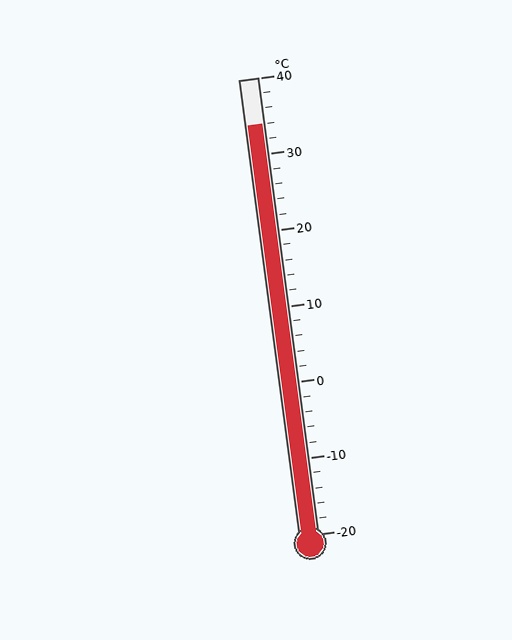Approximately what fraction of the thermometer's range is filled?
The thermometer is filled to approximately 90% of its range.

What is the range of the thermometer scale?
The thermometer scale ranges from -20°C to 40°C.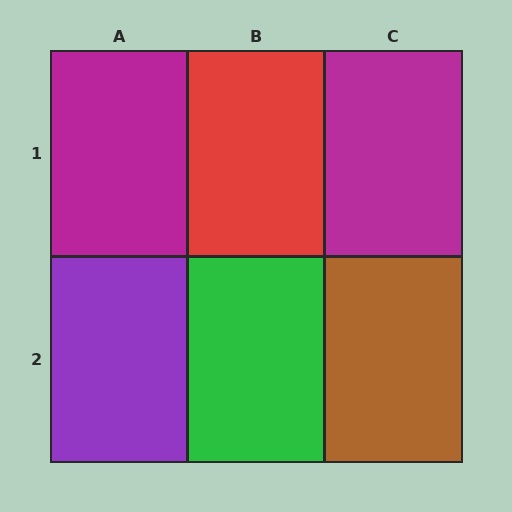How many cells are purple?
1 cell is purple.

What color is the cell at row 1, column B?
Red.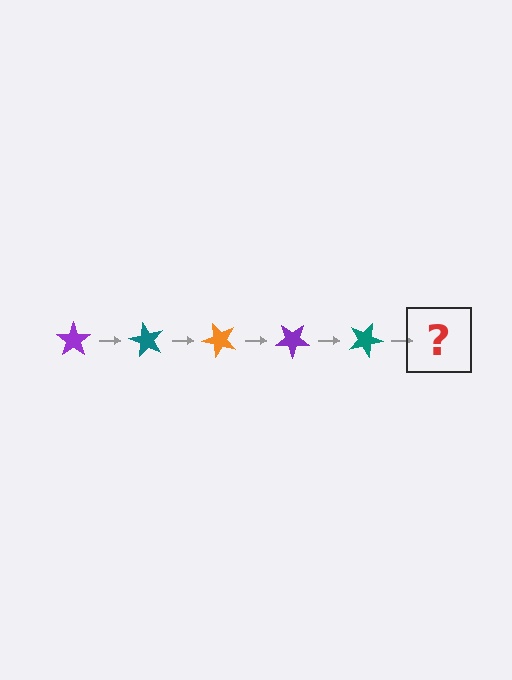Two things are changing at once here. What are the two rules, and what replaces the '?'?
The two rules are that it rotates 60 degrees each step and the color cycles through purple, teal, and orange. The '?' should be an orange star, rotated 300 degrees from the start.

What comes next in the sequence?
The next element should be an orange star, rotated 300 degrees from the start.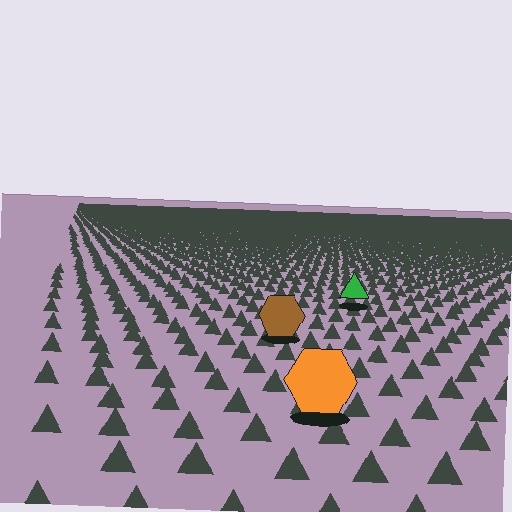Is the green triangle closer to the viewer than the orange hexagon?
No. The orange hexagon is closer — you can tell from the texture gradient: the ground texture is coarser near it.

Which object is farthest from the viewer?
The green triangle is farthest from the viewer. It appears smaller and the ground texture around it is denser.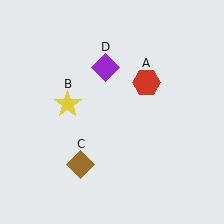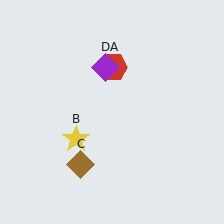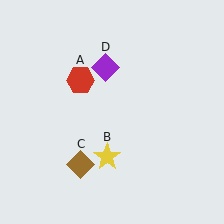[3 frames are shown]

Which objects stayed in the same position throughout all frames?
Brown diamond (object C) and purple diamond (object D) remained stationary.